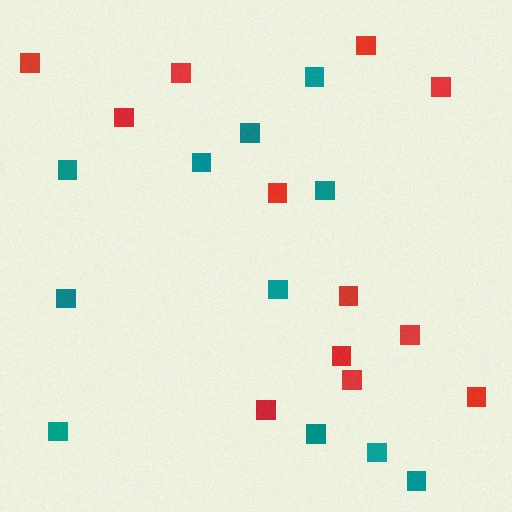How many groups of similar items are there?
There are 2 groups: one group of teal squares (11) and one group of red squares (12).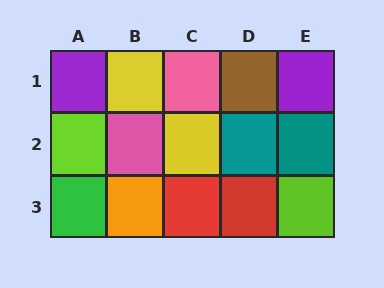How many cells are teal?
2 cells are teal.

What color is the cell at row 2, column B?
Pink.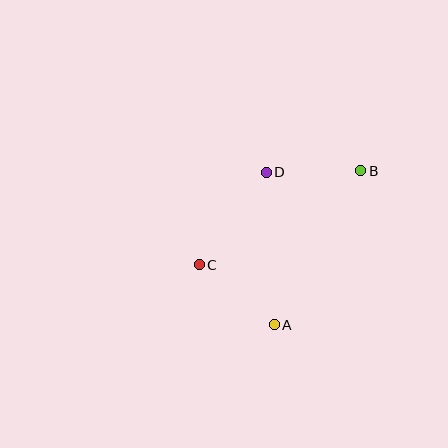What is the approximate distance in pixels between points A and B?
The distance between A and B is approximately 176 pixels.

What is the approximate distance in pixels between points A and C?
The distance between A and C is approximately 96 pixels.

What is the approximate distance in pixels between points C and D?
The distance between C and D is approximately 114 pixels.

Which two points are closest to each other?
Points B and D are closest to each other.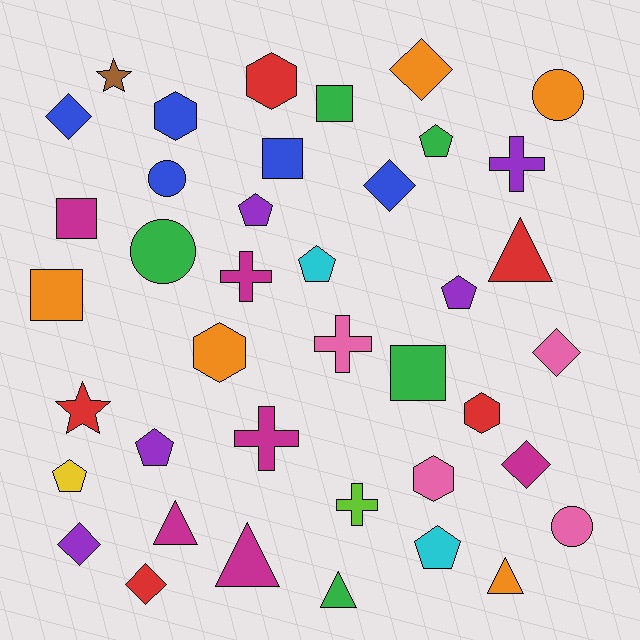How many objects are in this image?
There are 40 objects.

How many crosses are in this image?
There are 5 crosses.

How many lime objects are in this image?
There is 1 lime object.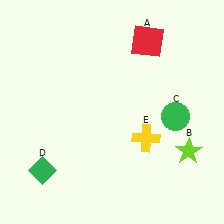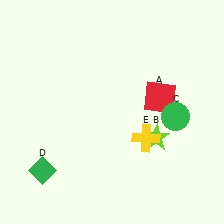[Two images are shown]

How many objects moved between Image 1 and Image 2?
2 objects moved between the two images.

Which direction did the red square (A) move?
The red square (A) moved down.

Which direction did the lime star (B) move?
The lime star (B) moved left.